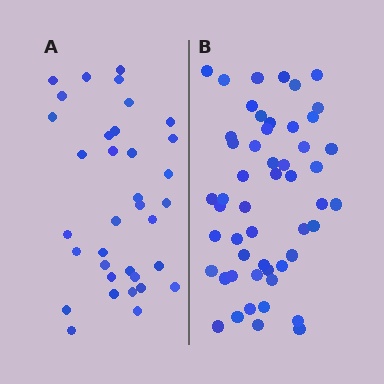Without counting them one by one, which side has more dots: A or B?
Region B (the right region) has more dots.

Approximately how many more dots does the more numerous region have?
Region B has approximately 15 more dots than region A.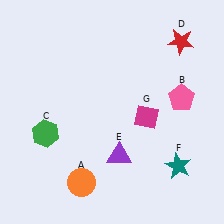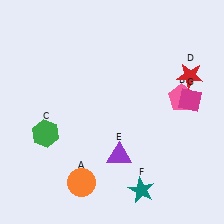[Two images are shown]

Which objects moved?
The objects that moved are: the red star (D), the teal star (F), the magenta diamond (G).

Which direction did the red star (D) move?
The red star (D) moved down.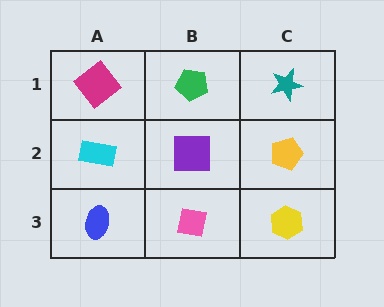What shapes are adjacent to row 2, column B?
A green pentagon (row 1, column B), a pink square (row 3, column B), a cyan rectangle (row 2, column A), a yellow pentagon (row 2, column C).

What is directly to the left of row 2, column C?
A purple square.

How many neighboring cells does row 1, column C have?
2.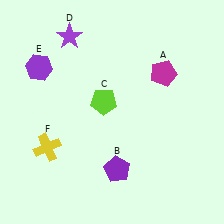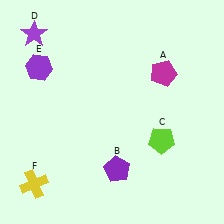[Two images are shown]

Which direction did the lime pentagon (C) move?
The lime pentagon (C) moved right.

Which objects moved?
The objects that moved are: the lime pentagon (C), the purple star (D), the yellow cross (F).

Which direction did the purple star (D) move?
The purple star (D) moved left.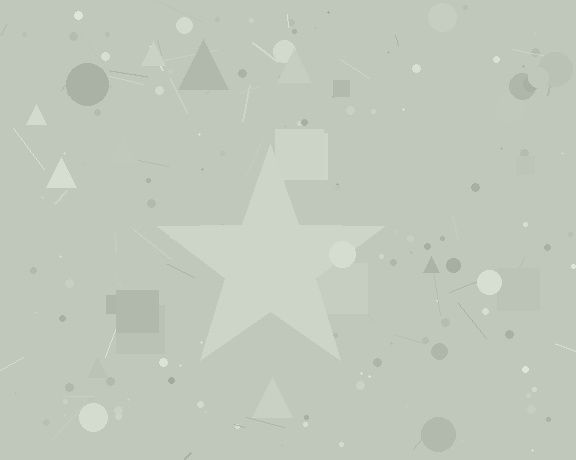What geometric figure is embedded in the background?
A star is embedded in the background.